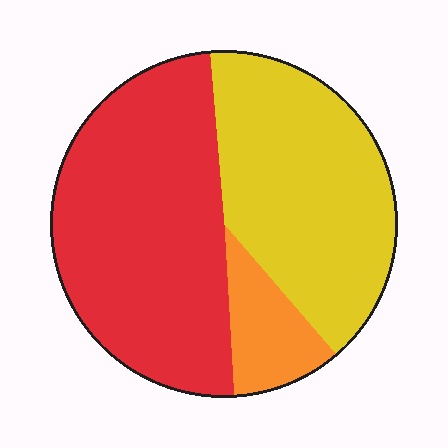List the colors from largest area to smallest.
From largest to smallest: red, yellow, orange.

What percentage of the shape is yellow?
Yellow covers around 40% of the shape.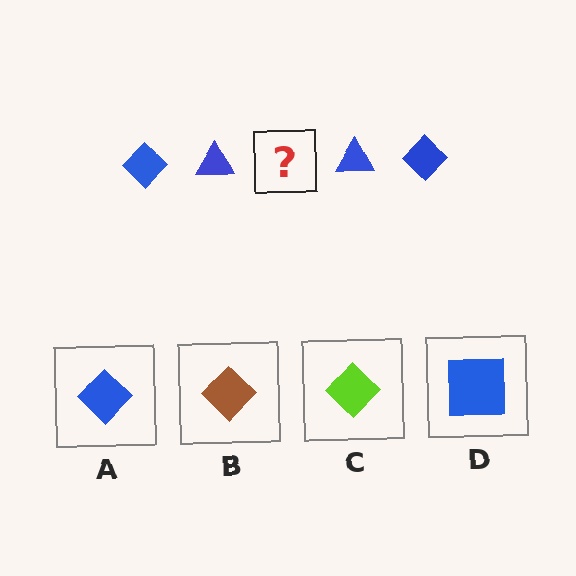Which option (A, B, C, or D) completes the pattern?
A.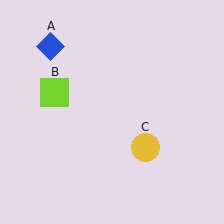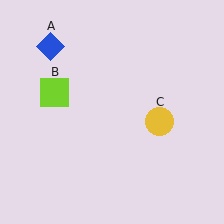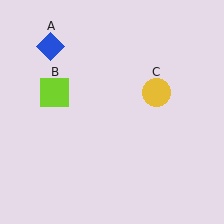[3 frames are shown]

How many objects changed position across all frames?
1 object changed position: yellow circle (object C).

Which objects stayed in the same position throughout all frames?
Blue diamond (object A) and lime square (object B) remained stationary.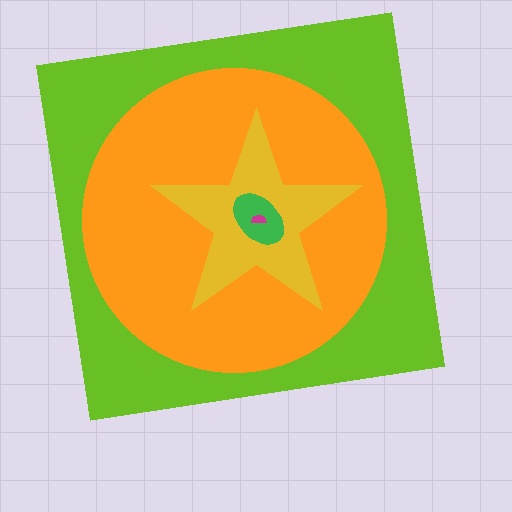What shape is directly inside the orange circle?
The yellow star.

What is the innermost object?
The magenta semicircle.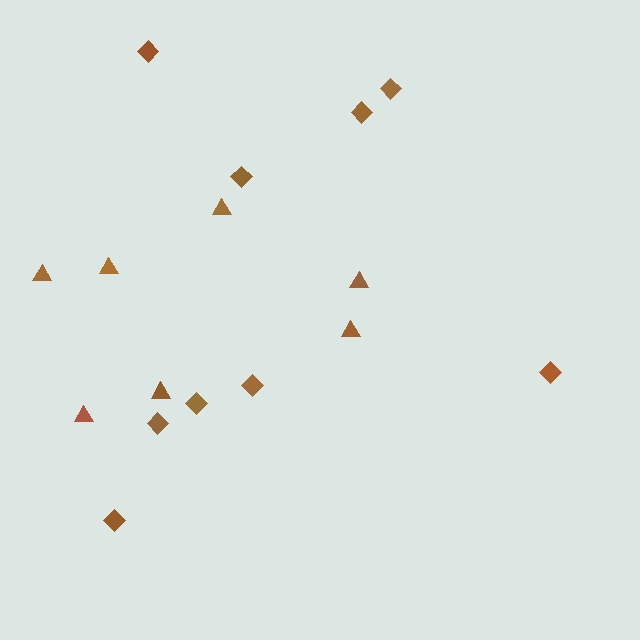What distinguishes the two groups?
There are 2 groups: one group of diamonds (9) and one group of triangles (7).